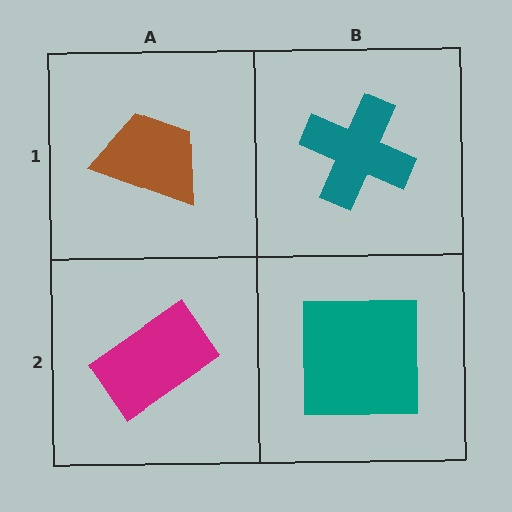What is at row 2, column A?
A magenta rectangle.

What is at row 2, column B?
A teal square.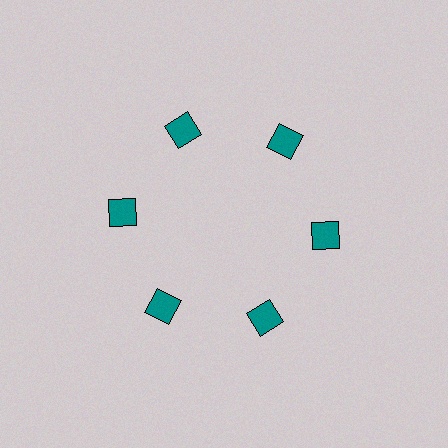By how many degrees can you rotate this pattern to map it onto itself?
The pattern maps onto itself every 60 degrees of rotation.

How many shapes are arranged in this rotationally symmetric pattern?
There are 6 shapes, arranged in 6 groups of 1.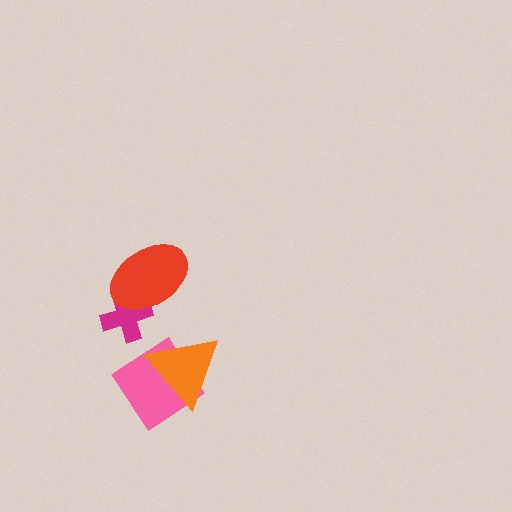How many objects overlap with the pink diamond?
1 object overlaps with the pink diamond.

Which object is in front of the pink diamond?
The orange triangle is in front of the pink diamond.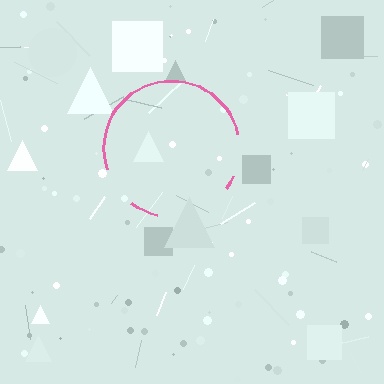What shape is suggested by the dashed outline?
The dashed outline suggests a circle.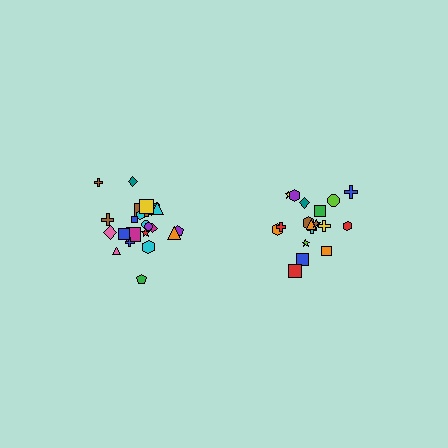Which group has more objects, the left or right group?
The left group.